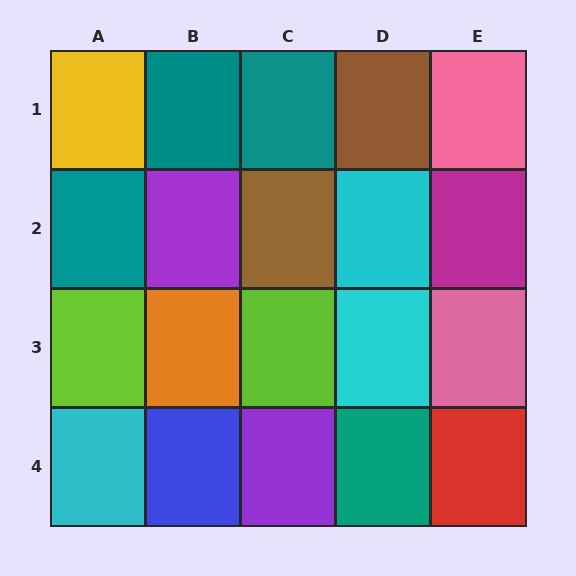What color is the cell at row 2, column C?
Brown.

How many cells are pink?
2 cells are pink.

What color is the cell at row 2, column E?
Magenta.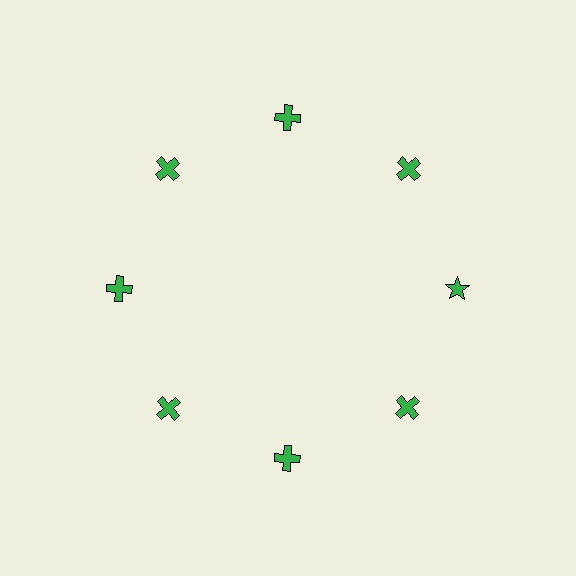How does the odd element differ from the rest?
It has a different shape: star instead of cross.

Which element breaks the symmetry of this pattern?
The green star at roughly the 3 o'clock position breaks the symmetry. All other shapes are green crosses.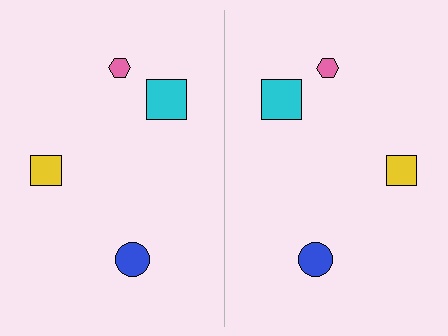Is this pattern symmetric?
Yes, this pattern has bilateral (reflection) symmetry.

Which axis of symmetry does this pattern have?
The pattern has a vertical axis of symmetry running through the center of the image.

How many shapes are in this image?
There are 8 shapes in this image.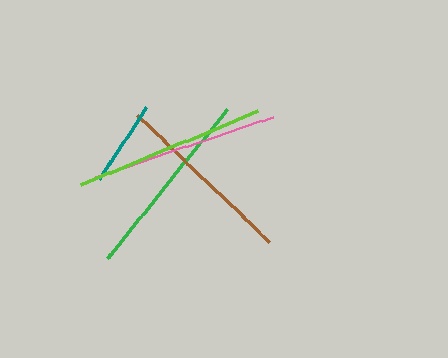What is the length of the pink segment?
The pink segment is approximately 187 pixels long.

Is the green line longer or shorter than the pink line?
The green line is longer than the pink line.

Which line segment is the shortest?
The teal line is the shortest at approximately 86 pixels.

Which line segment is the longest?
The lime line is the longest at approximately 191 pixels.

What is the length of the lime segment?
The lime segment is approximately 191 pixels long.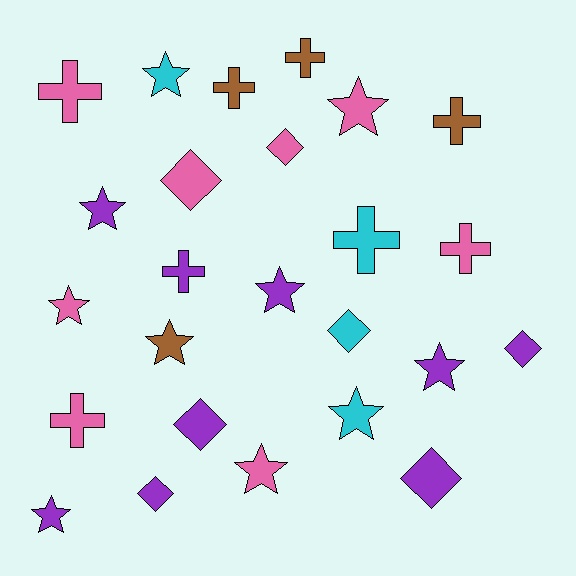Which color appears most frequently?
Purple, with 9 objects.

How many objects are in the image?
There are 25 objects.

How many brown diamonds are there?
There are no brown diamonds.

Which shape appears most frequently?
Star, with 10 objects.